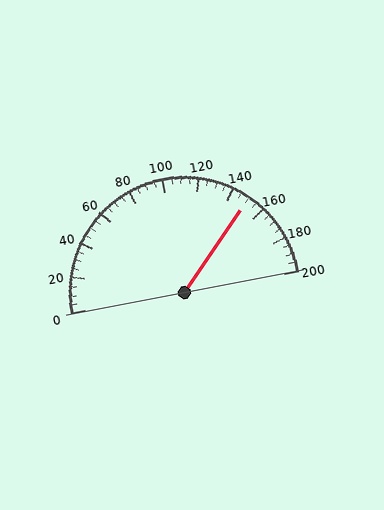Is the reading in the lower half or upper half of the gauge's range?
The reading is in the upper half of the range (0 to 200).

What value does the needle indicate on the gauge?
The needle indicates approximately 150.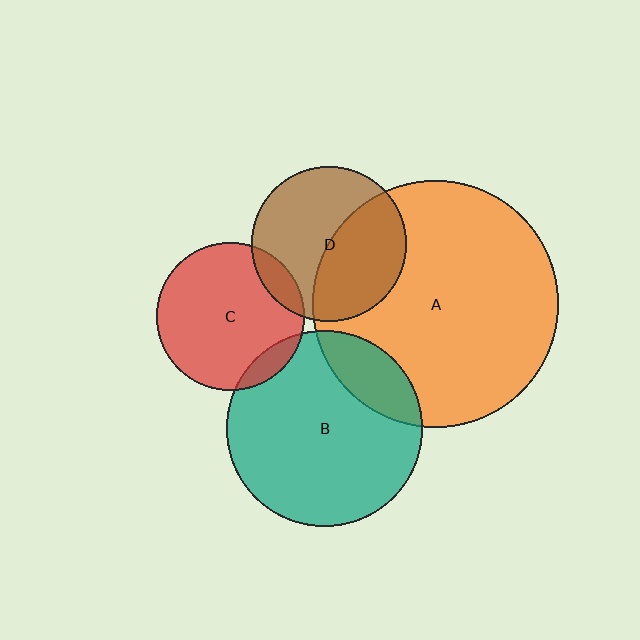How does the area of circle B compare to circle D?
Approximately 1.6 times.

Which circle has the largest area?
Circle A (orange).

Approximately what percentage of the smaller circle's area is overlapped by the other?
Approximately 20%.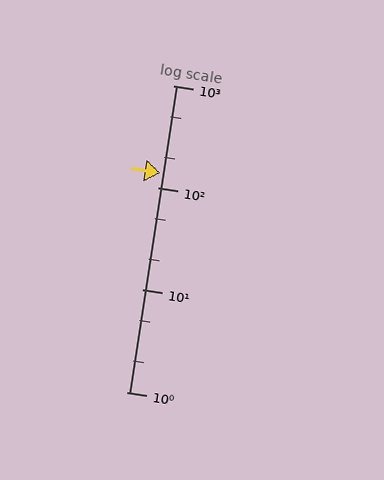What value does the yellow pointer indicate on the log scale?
The pointer indicates approximately 140.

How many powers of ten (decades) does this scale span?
The scale spans 3 decades, from 1 to 1000.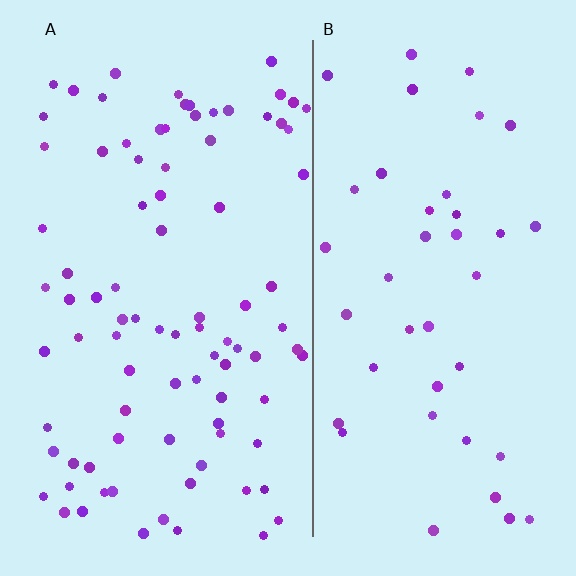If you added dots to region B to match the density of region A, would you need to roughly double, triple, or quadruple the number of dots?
Approximately double.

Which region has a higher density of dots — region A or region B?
A (the left).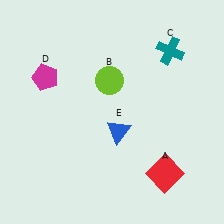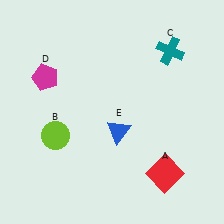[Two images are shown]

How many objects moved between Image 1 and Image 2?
1 object moved between the two images.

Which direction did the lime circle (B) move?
The lime circle (B) moved down.